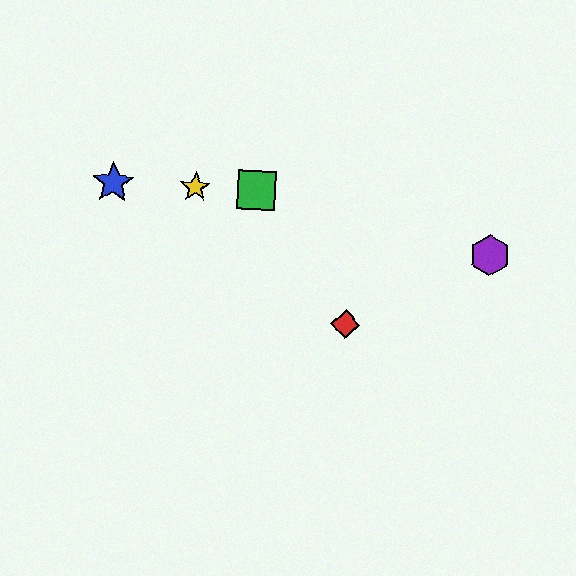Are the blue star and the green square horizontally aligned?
Yes, both are at y≈183.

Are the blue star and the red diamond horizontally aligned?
No, the blue star is at y≈183 and the red diamond is at y≈324.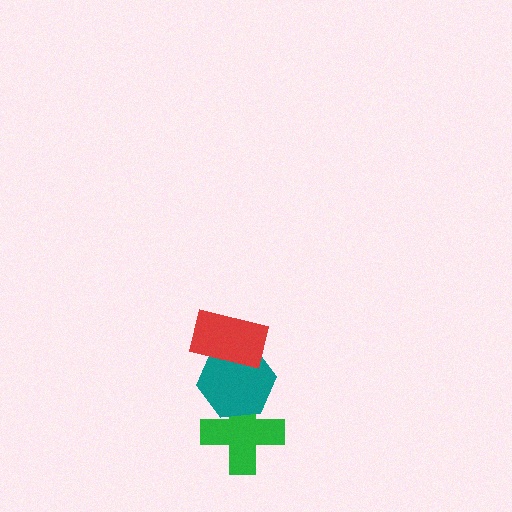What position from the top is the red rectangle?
The red rectangle is 1st from the top.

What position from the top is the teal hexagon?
The teal hexagon is 2nd from the top.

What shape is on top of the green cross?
The teal hexagon is on top of the green cross.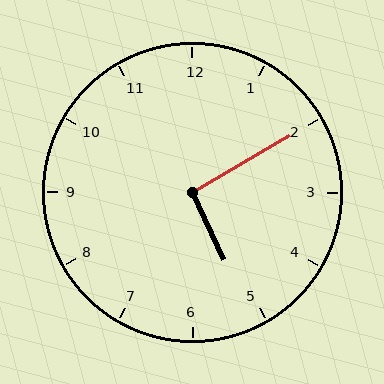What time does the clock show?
5:10.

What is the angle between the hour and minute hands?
Approximately 95 degrees.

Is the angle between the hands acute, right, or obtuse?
It is right.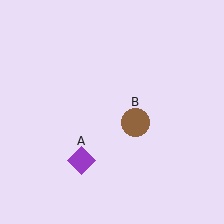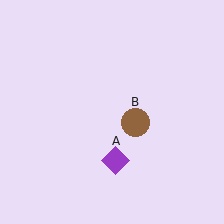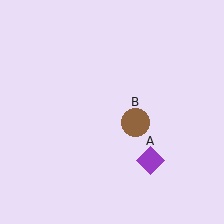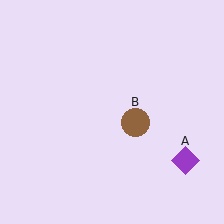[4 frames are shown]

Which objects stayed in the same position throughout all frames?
Brown circle (object B) remained stationary.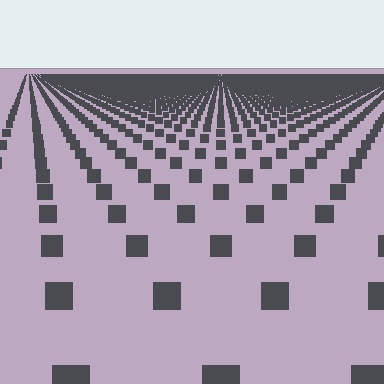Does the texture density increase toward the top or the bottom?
Density increases toward the top.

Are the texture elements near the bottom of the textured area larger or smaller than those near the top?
Larger. Near the bottom, elements are closer to the viewer and appear at a bigger on-screen size.